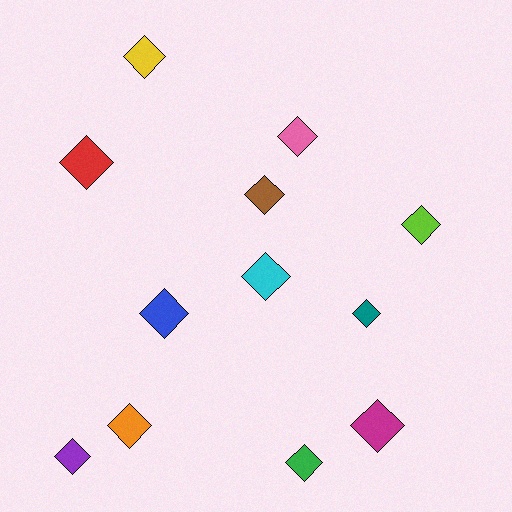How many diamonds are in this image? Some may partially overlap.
There are 12 diamonds.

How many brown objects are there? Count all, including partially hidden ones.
There is 1 brown object.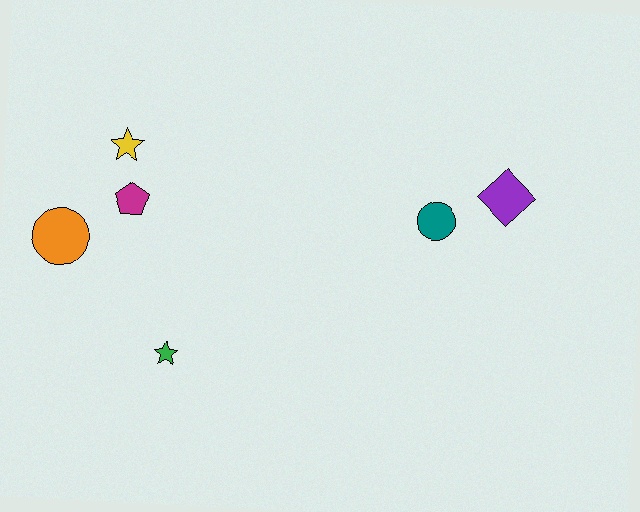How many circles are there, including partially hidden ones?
There are 2 circles.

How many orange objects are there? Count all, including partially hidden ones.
There is 1 orange object.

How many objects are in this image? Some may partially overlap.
There are 6 objects.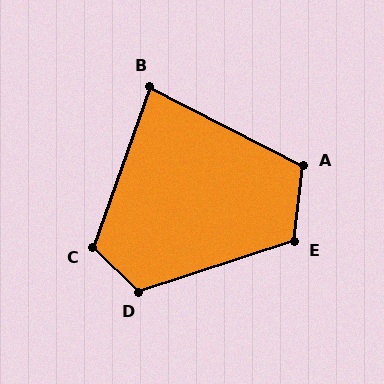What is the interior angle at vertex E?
Approximately 114 degrees (obtuse).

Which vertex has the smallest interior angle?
B, at approximately 82 degrees.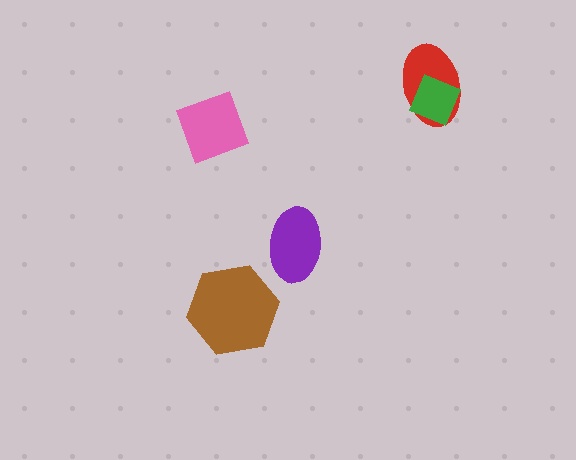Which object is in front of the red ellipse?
The green diamond is in front of the red ellipse.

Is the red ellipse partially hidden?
Yes, it is partially covered by another shape.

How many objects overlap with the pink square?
0 objects overlap with the pink square.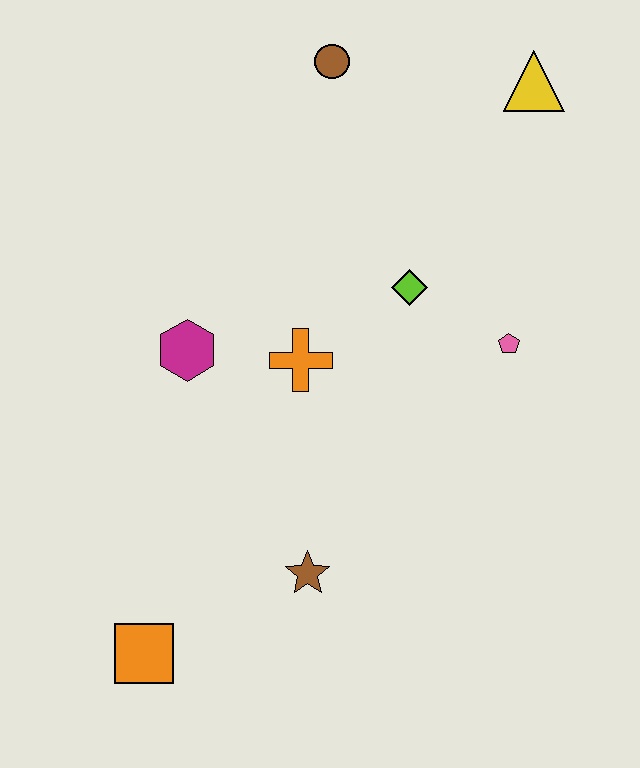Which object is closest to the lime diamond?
The pink pentagon is closest to the lime diamond.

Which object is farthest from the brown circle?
The orange square is farthest from the brown circle.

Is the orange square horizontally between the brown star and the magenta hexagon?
No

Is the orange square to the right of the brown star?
No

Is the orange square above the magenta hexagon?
No